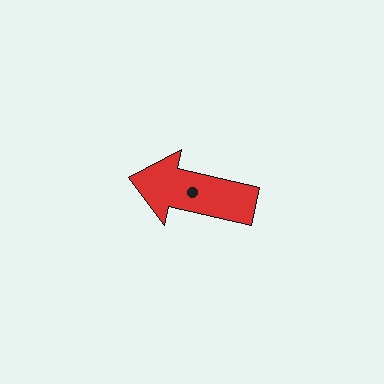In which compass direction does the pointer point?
West.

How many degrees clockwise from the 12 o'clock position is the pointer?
Approximately 283 degrees.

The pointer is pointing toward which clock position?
Roughly 9 o'clock.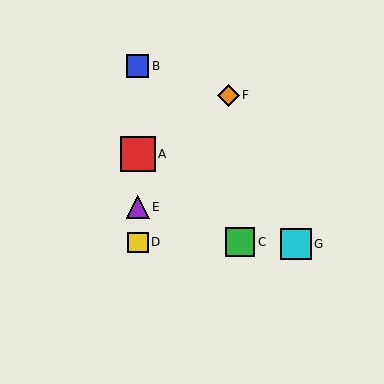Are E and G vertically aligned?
No, E is at x≈138 and G is at x≈296.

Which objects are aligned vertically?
Objects A, B, D, E are aligned vertically.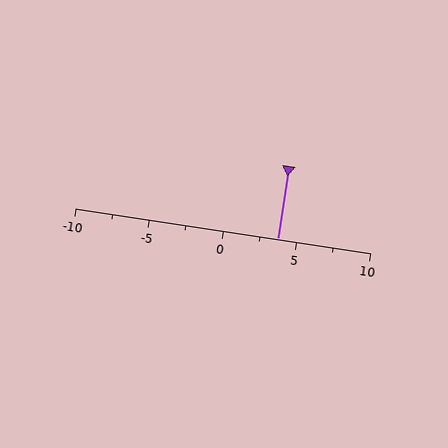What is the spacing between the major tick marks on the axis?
The major ticks are spaced 5 apart.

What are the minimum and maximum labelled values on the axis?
The axis runs from -10 to 10.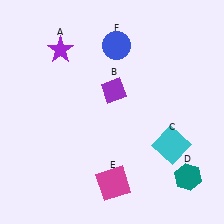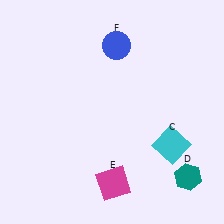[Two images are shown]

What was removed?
The purple diamond (B), the purple star (A) were removed in Image 2.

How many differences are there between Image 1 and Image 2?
There are 2 differences between the two images.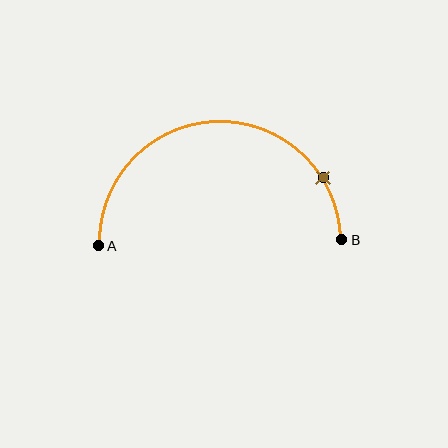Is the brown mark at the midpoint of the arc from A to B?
No. The brown mark lies on the arc but is closer to endpoint B. The arc midpoint would be at the point on the curve equidistant along the arc from both A and B.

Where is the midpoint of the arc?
The arc midpoint is the point on the curve farthest from the straight line joining A and B. It sits above that line.